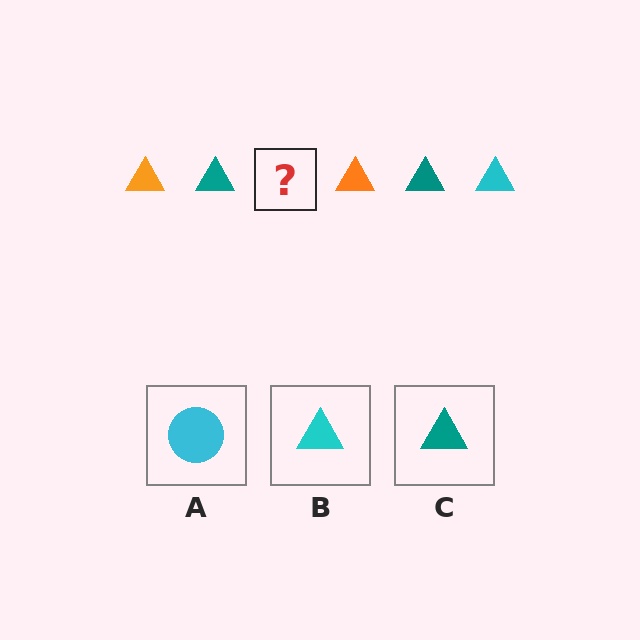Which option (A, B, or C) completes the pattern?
B.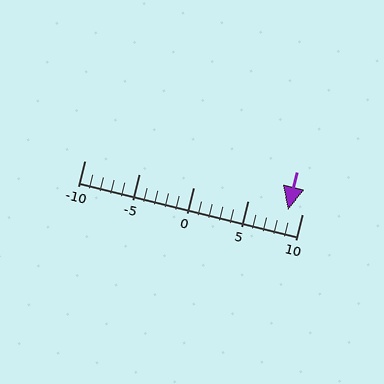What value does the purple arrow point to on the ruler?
The purple arrow points to approximately 9.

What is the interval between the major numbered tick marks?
The major tick marks are spaced 5 units apart.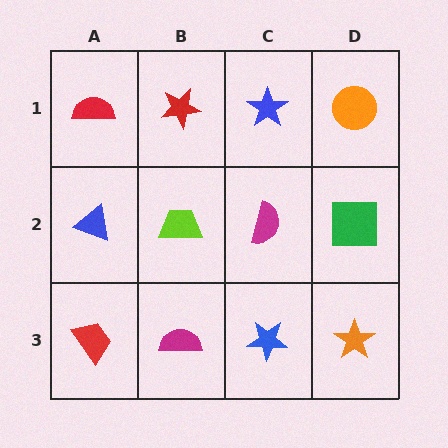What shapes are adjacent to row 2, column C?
A blue star (row 1, column C), a blue star (row 3, column C), a lime trapezoid (row 2, column B), a green square (row 2, column D).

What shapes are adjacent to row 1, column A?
A blue triangle (row 2, column A), a red star (row 1, column B).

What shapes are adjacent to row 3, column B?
A lime trapezoid (row 2, column B), a red trapezoid (row 3, column A), a blue star (row 3, column C).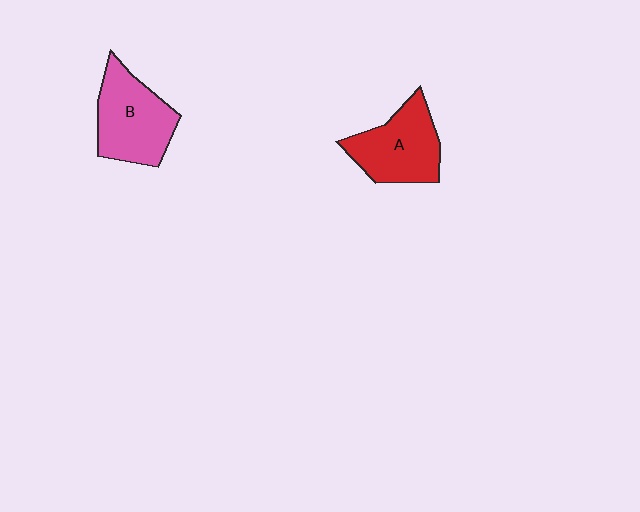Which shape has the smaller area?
Shape A (red).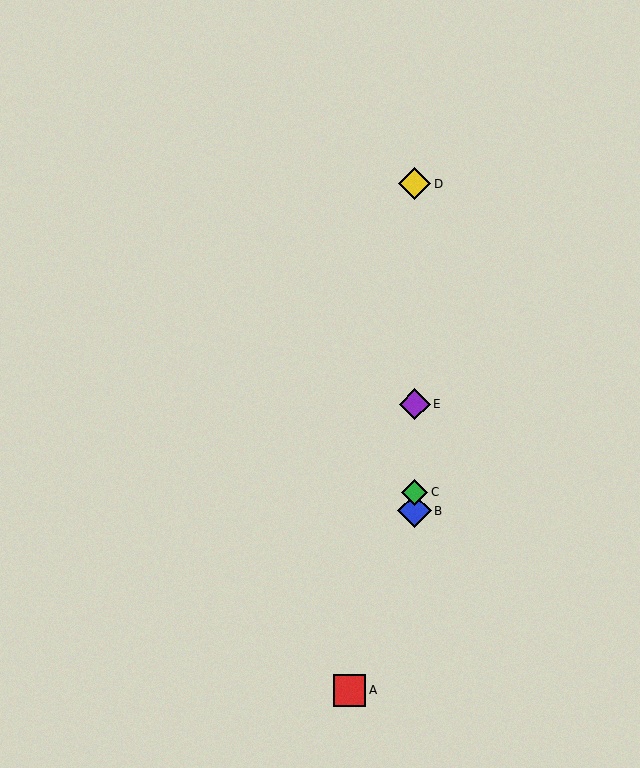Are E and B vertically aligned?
Yes, both are at x≈415.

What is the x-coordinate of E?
Object E is at x≈415.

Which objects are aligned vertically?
Objects B, C, D, E are aligned vertically.